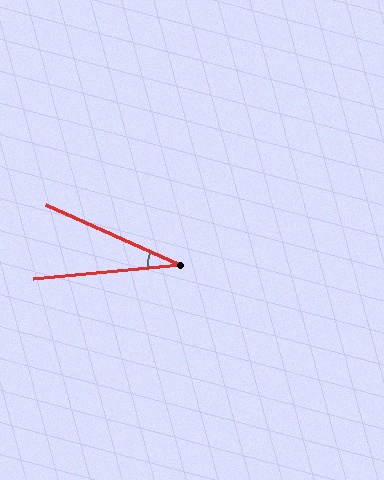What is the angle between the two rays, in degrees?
Approximately 30 degrees.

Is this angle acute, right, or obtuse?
It is acute.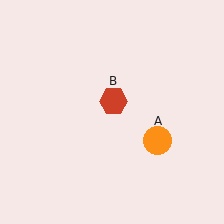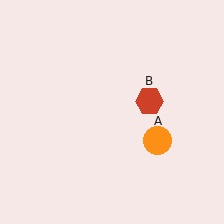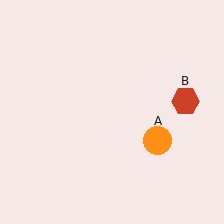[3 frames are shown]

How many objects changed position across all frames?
1 object changed position: red hexagon (object B).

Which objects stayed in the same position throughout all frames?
Orange circle (object A) remained stationary.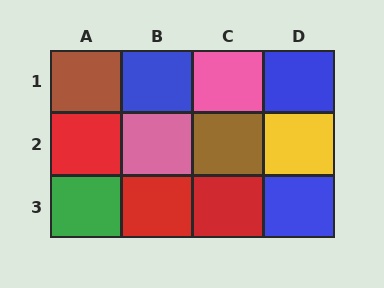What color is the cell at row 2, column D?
Yellow.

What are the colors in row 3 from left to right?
Green, red, red, blue.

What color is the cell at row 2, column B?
Pink.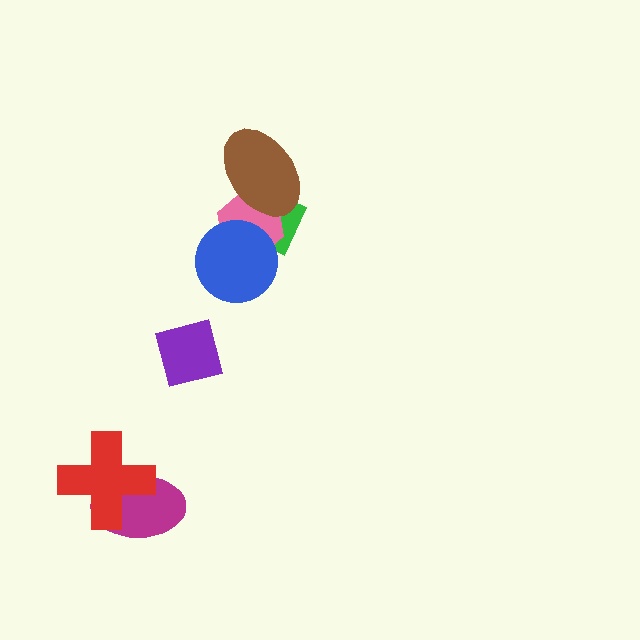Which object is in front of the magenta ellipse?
The red cross is in front of the magenta ellipse.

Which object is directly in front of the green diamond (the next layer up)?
The pink hexagon is directly in front of the green diamond.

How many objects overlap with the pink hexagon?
3 objects overlap with the pink hexagon.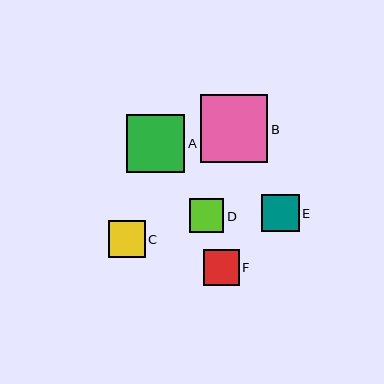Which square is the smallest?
Square D is the smallest with a size of approximately 34 pixels.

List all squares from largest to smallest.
From largest to smallest: B, A, E, C, F, D.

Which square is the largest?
Square B is the largest with a size of approximately 68 pixels.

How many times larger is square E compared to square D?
Square E is approximately 1.1 times the size of square D.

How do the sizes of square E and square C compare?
Square E and square C are approximately the same size.